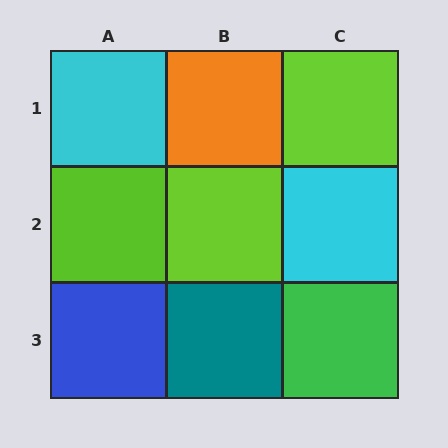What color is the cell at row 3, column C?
Green.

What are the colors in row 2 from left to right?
Lime, lime, cyan.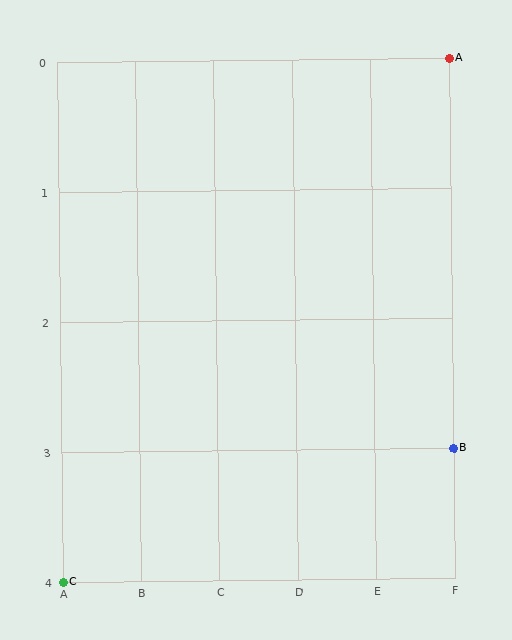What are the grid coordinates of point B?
Point B is at grid coordinates (F, 3).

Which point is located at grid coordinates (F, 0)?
Point A is at (F, 0).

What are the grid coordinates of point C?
Point C is at grid coordinates (A, 4).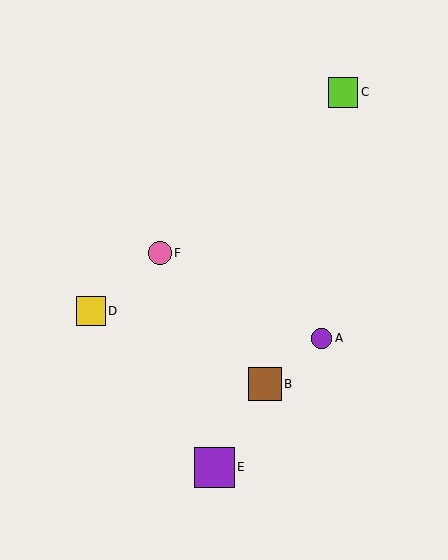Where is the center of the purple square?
The center of the purple square is at (214, 467).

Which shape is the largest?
The purple square (labeled E) is the largest.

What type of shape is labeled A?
Shape A is a purple circle.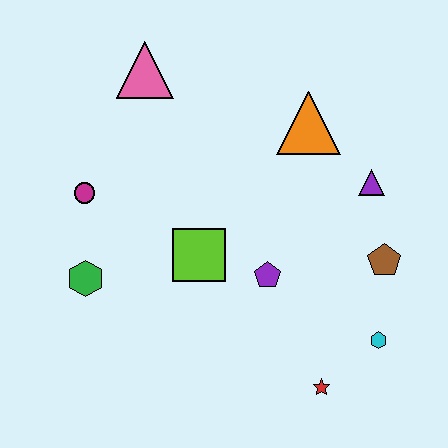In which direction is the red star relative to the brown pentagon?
The red star is below the brown pentagon.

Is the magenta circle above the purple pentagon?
Yes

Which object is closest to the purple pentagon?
The lime square is closest to the purple pentagon.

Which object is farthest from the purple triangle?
The green hexagon is farthest from the purple triangle.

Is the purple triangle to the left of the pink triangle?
No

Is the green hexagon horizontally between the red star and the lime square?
No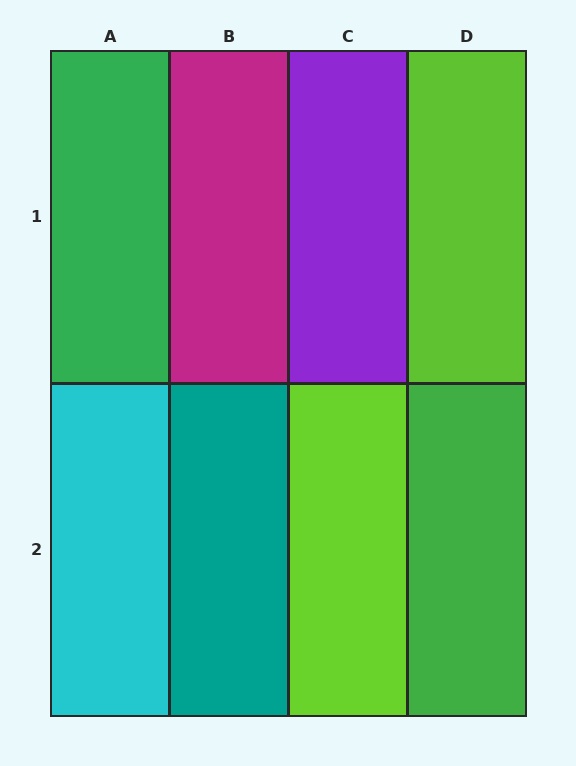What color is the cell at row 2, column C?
Lime.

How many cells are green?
2 cells are green.